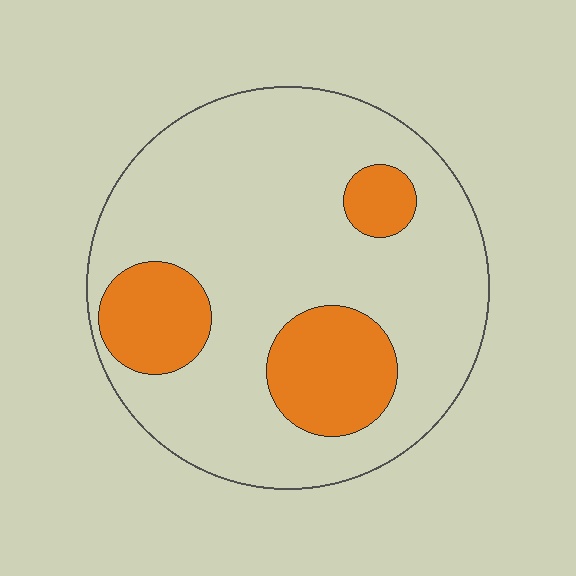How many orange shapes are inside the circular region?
3.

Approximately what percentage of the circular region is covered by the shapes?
Approximately 20%.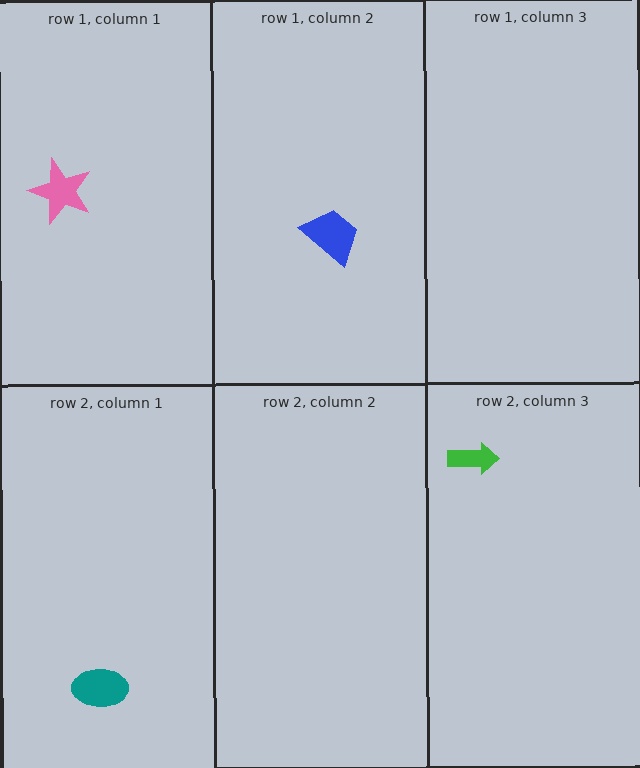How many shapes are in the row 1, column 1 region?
1.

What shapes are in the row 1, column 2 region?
The blue trapezoid.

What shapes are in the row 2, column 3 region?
The green arrow.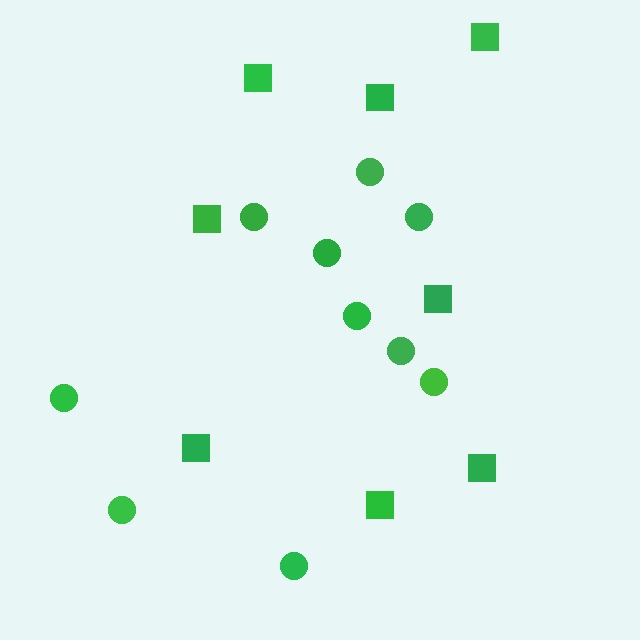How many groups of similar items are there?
There are 2 groups: one group of circles (10) and one group of squares (8).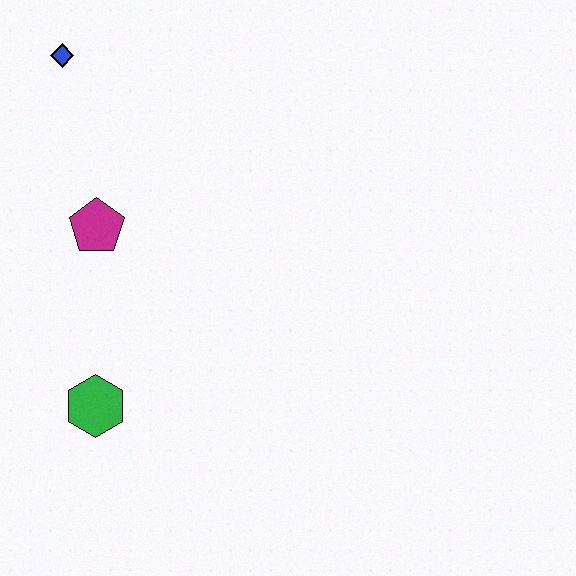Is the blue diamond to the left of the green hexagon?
Yes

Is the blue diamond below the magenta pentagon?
No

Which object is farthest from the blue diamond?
The green hexagon is farthest from the blue diamond.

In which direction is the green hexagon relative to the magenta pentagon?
The green hexagon is below the magenta pentagon.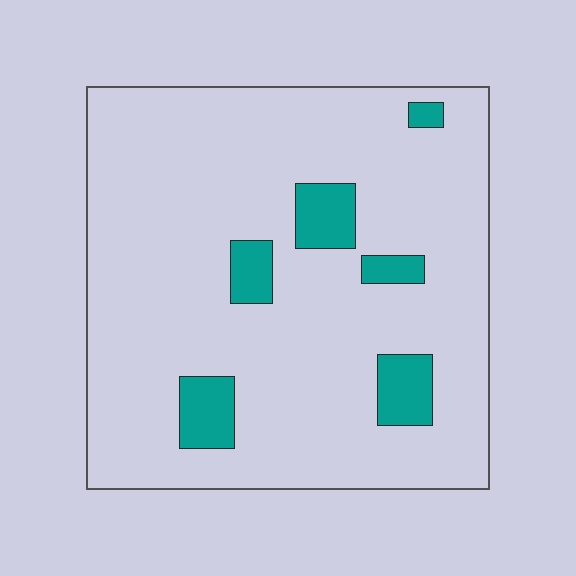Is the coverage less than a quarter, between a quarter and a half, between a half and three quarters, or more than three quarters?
Less than a quarter.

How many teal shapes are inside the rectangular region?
6.